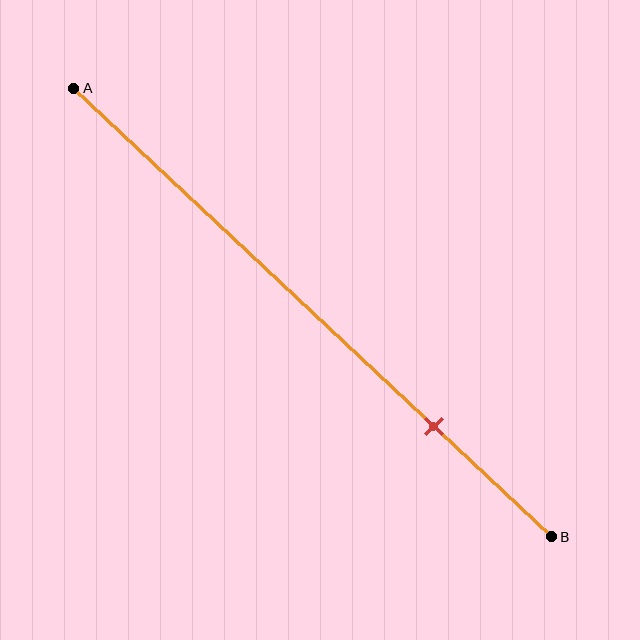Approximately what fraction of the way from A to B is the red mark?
The red mark is approximately 75% of the way from A to B.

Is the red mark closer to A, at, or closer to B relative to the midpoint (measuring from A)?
The red mark is closer to point B than the midpoint of segment AB.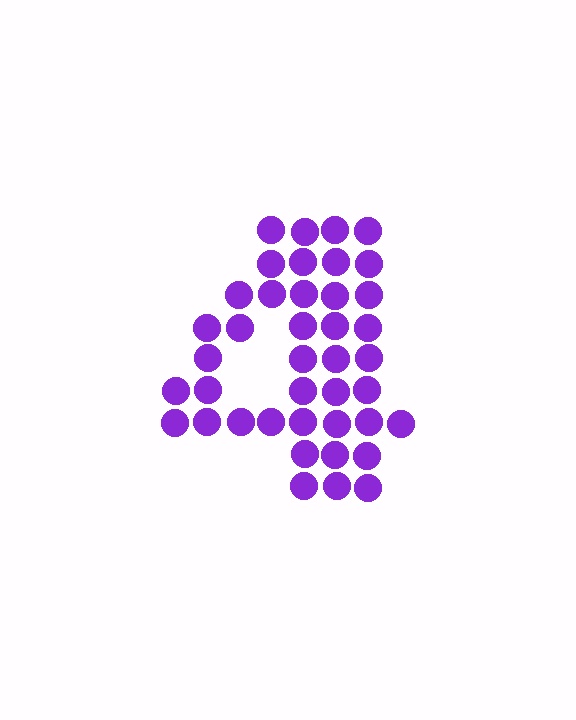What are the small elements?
The small elements are circles.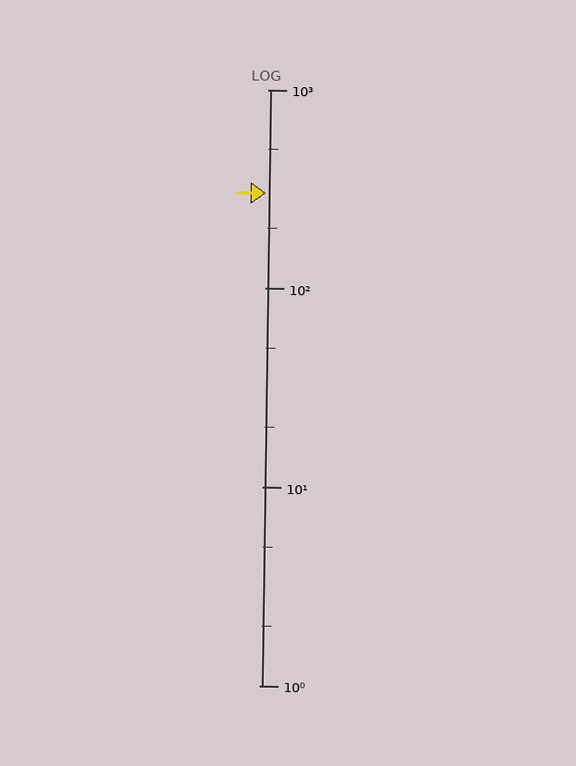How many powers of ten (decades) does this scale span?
The scale spans 3 decades, from 1 to 1000.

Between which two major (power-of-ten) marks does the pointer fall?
The pointer is between 100 and 1000.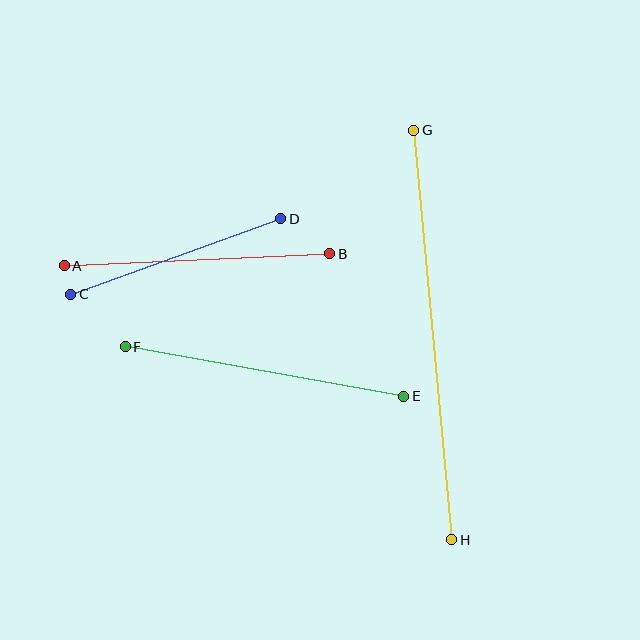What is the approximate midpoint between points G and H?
The midpoint is at approximately (433, 335) pixels.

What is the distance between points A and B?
The distance is approximately 266 pixels.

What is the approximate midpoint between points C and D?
The midpoint is at approximately (176, 257) pixels.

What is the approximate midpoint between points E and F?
The midpoint is at approximately (265, 371) pixels.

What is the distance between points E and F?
The distance is approximately 283 pixels.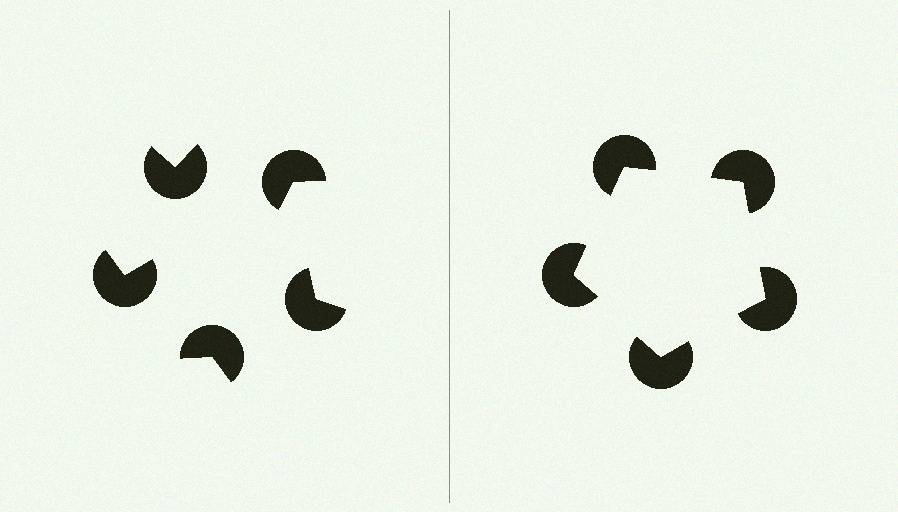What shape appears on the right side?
An illusory pentagon.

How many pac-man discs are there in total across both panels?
10 — 5 on each side.